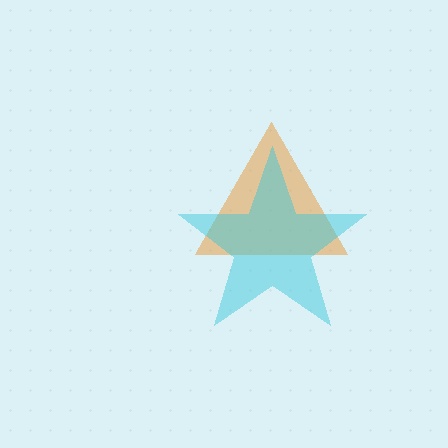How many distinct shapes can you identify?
There are 2 distinct shapes: an orange triangle, a cyan star.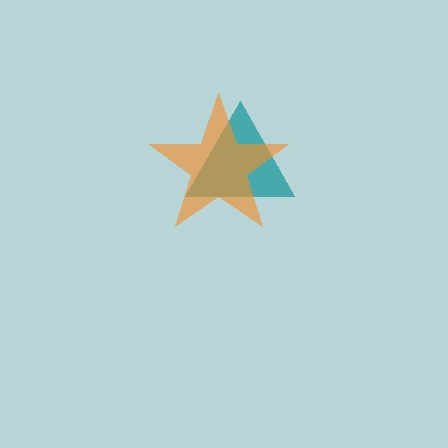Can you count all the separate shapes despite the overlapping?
Yes, there are 2 separate shapes.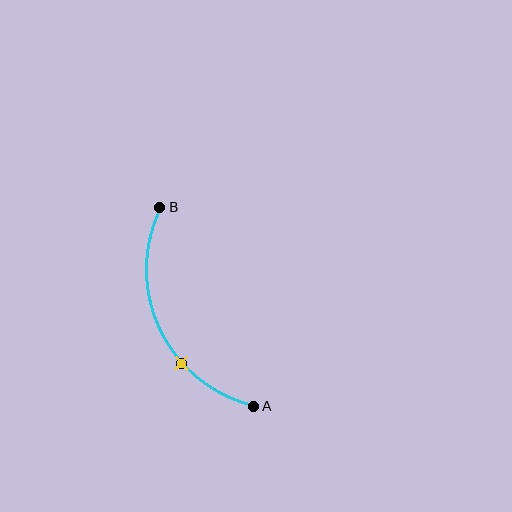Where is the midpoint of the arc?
The arc midpoint is the point on the curve farthest from the straight line joining A and B. It sits to the left of that line.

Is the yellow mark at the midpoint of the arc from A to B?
No. The yellow mark lies on the arc but is closer to endpoint A. The arc midpoint would be at the point on the curve equidistant along the arc from both A and B.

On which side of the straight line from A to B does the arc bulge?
The arc bulges to the left of the straight line connecting A and B.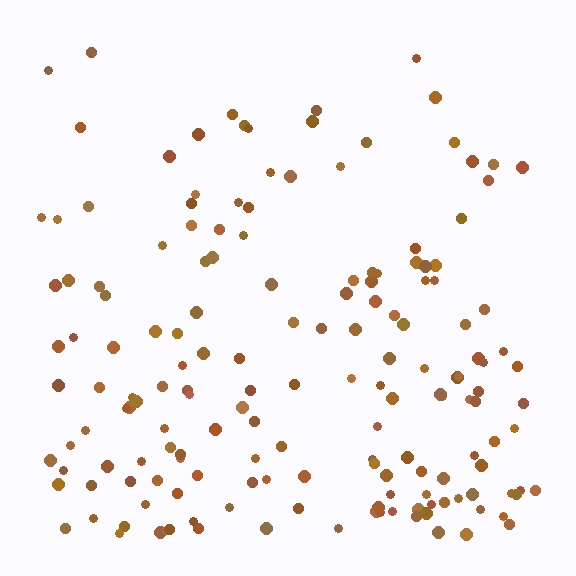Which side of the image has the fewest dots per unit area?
The top.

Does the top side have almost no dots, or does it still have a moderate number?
Still a moderate number, just noticeably fewer than the bottom.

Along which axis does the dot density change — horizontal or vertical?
Vertical.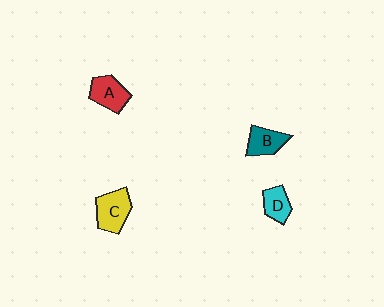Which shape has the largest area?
Shape C (yellow).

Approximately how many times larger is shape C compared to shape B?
Approximately 1.3 times.